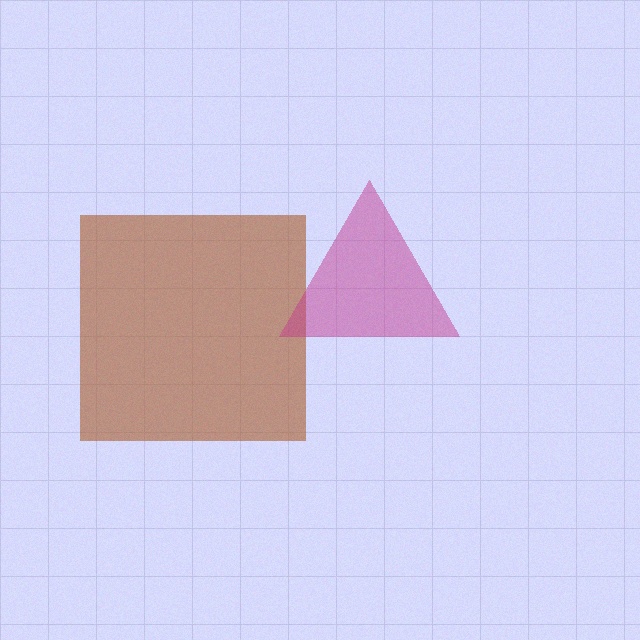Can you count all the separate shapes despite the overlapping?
Yes, there are 2 separate shapes.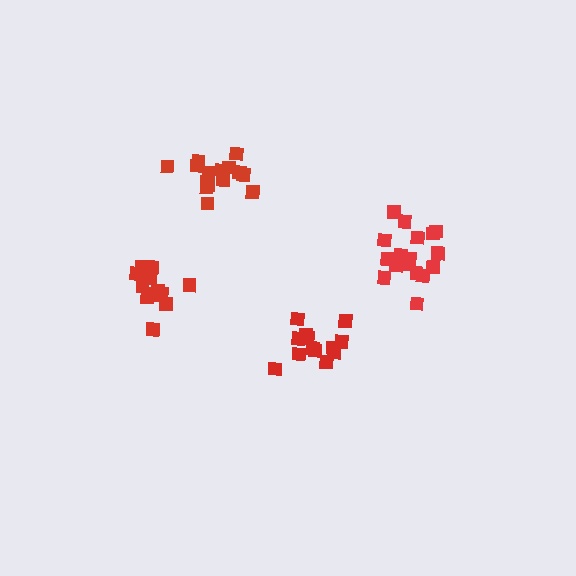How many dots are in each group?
Group 1: 18 dots, Group 2: 15 dots, Group 3: 13 dots, Group 4: 13 dots (59 total).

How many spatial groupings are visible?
There are 4 spatial groupings.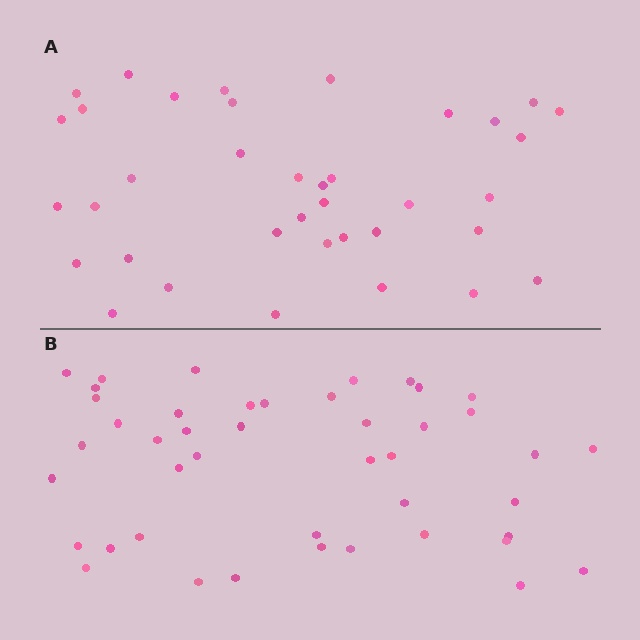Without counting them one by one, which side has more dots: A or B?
Region B (the bottom region) has more dots.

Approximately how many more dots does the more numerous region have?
Region B has roughly 8 or so more dots than region A.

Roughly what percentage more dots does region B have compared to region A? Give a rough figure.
About 20% more.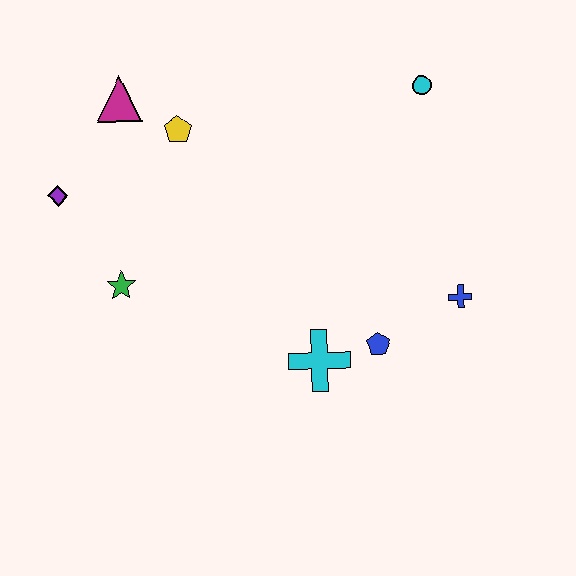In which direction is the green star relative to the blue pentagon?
The green star is to the left of the blue pentagon.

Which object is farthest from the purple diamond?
The blue cross is farthest from the purple diamond.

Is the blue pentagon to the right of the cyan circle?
No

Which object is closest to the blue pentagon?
The cyan cross is closest to the blue pentagon.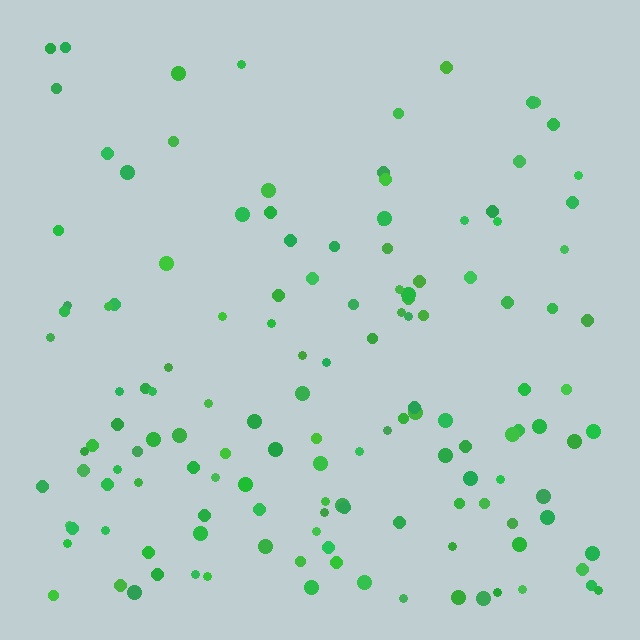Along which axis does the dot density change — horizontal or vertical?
Vertical.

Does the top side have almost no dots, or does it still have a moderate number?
Still a moderate number, just noticeably fewer than the bottom.